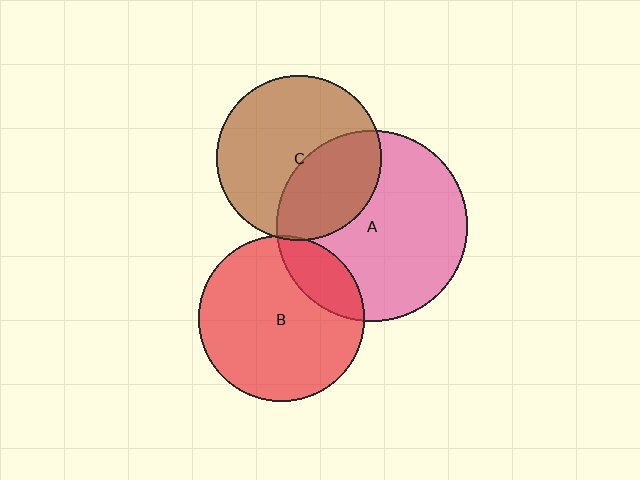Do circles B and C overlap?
Yes.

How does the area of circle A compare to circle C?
Approximately 1.3 times.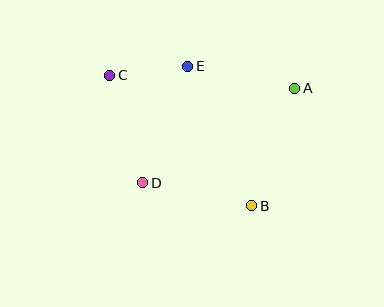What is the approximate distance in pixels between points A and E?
The distance between A and E is approximately 110 pixels.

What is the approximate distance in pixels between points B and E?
The distance between B and E is approximately 153 pixels.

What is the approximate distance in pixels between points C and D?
The distance between C and D is approximately 112 pixels.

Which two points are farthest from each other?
Points B and C are farthest from each other.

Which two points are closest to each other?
Points C and E are closest to each other.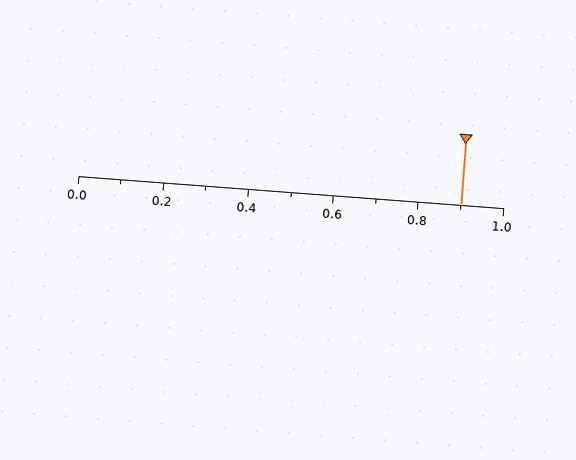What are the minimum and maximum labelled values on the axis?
The axis runs from 0.0 to 1.0.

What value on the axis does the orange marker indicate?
The marker indicates approximately 0.9.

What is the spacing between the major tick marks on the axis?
The major ticks are spaced 0.2 apart.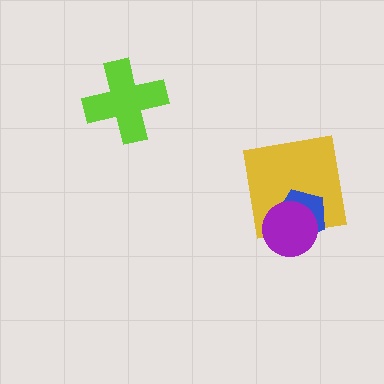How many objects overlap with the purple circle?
2 objects overlap with the purple circle.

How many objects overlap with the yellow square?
2 objects overlap with the yellow square.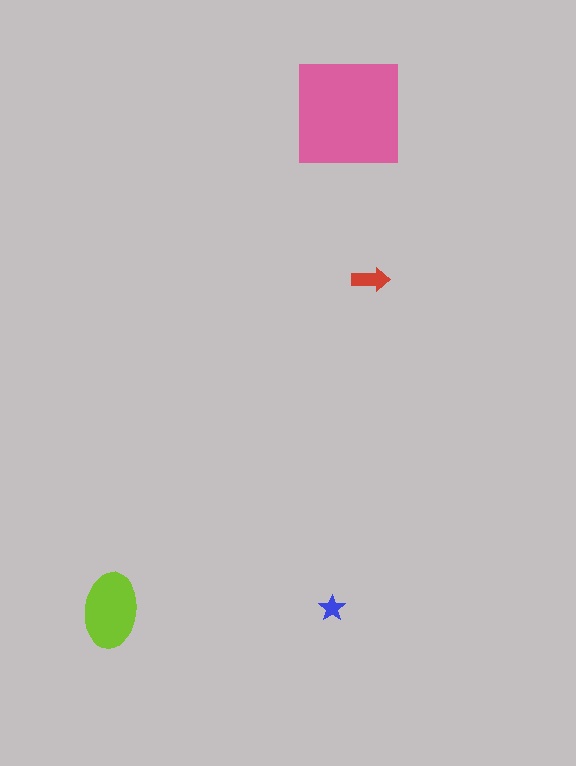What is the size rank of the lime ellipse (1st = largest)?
2nd.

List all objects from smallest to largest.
The blue star, the red arrow, the lime ellipse, the pink square.